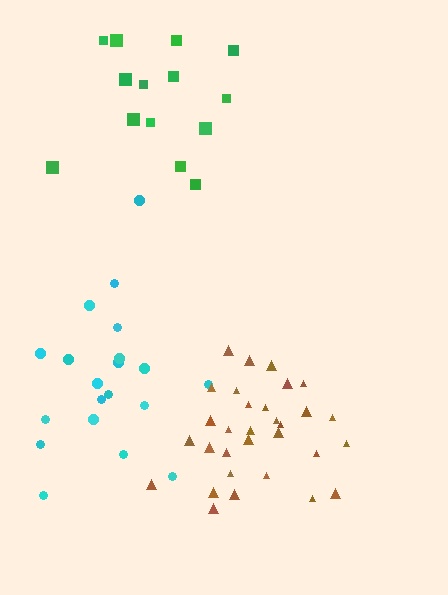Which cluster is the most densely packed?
Brown.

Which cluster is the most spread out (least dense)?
Green.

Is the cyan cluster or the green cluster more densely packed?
Cyan.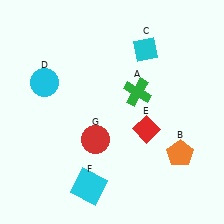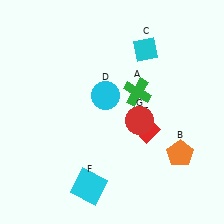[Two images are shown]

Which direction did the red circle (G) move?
The red circle (G) moved right.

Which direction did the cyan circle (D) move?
The cyan circle (D) moved right.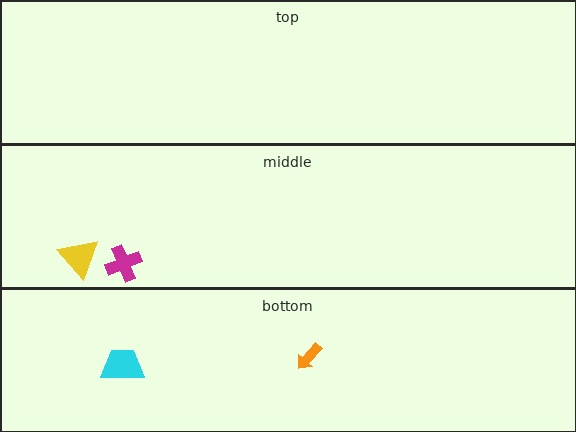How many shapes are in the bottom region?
2.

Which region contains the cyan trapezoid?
The bottom region.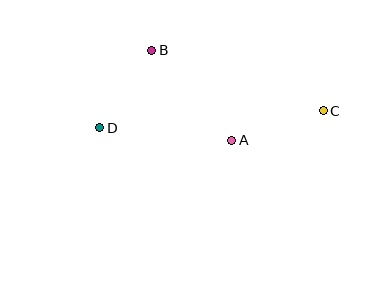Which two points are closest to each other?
Points B and D are closest to each other.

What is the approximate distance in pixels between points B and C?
The distance between B and C is approximately 182 pixels.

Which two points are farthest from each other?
Points C and D are farthest from each other.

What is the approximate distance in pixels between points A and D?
The distance between A and D is approximately 133 pixels.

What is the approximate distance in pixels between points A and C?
The distance between A and C is approximately 97 pixels.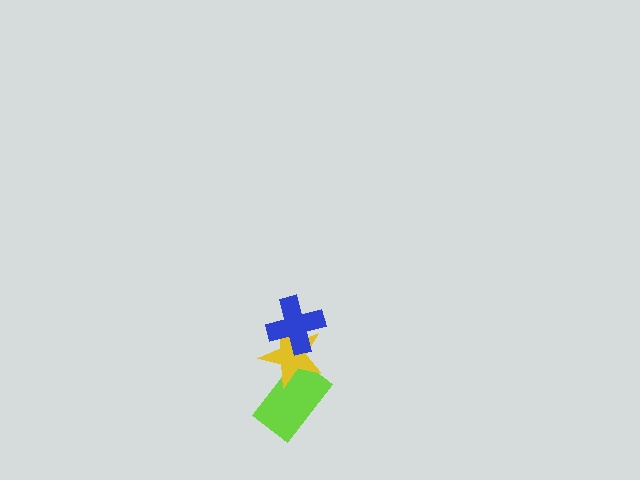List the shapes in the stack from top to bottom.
From top to bottom: the blue cross, the yellow star, the lime rectangle.